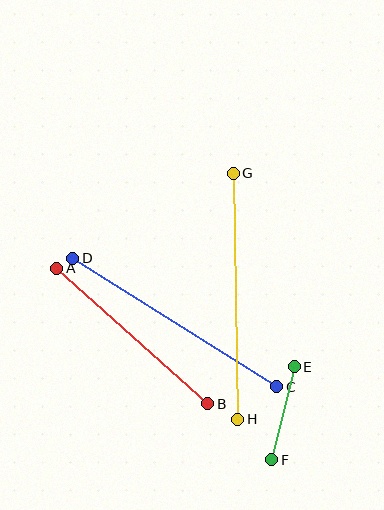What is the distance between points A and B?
The distance is approximately 203 pixels.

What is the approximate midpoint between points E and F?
The midpoint is at approximately (283, 413) pixels.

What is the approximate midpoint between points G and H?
The midpoint is at approximately (235, 296) pixels.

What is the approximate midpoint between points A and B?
The midpoint is at approximately (132, 336) pixels.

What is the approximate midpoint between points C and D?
The midpoint is at approximately (175, 323) pixels.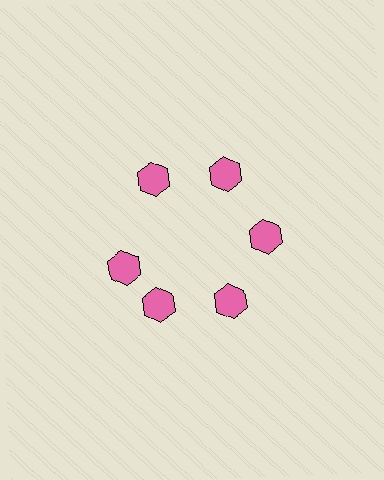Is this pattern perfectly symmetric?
No. The 6 pink hexagons are arranged in a ring, but one element near the 9 o'clock position is rotated out of alignment along the ring, breaking the 6-fold rotational symmetry.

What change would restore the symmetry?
The symmetry would be restored by rotating it back into even spacing with its neighbors so that all 6 hexagons sit at equal angles and equal distance from the center.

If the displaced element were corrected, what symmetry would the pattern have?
It would have 6-fold rotational symmetry — the pattern would map onto itself every 60 degrees.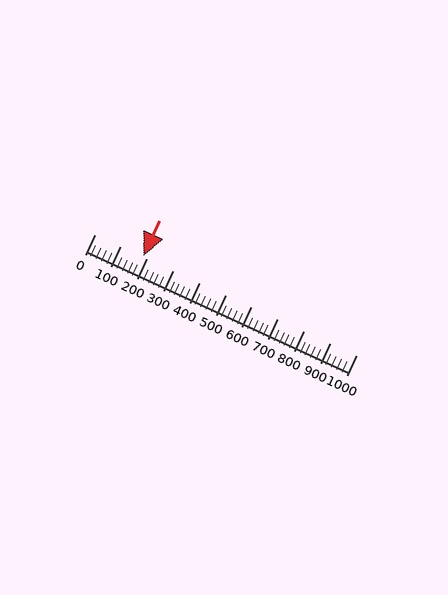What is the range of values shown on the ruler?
The ruler shows values from 0 to 1000.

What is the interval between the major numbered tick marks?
The major tick marks are spaced 100 units apart.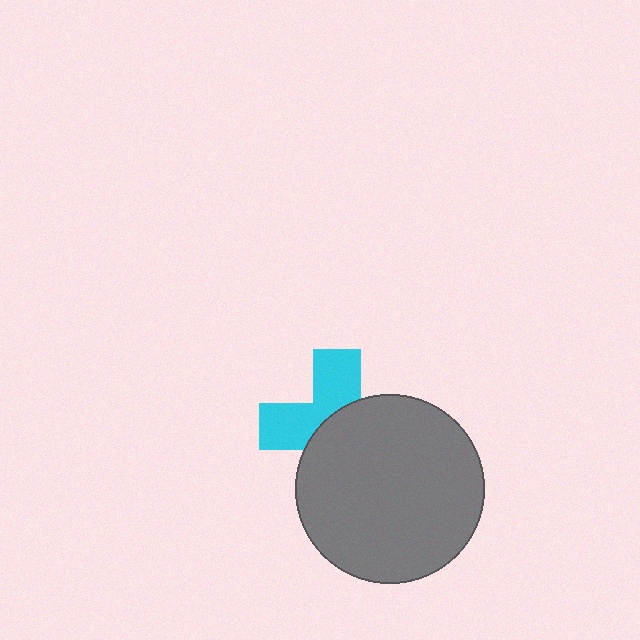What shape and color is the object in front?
The object in front is a gray circle.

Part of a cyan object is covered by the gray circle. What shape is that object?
It is a cross.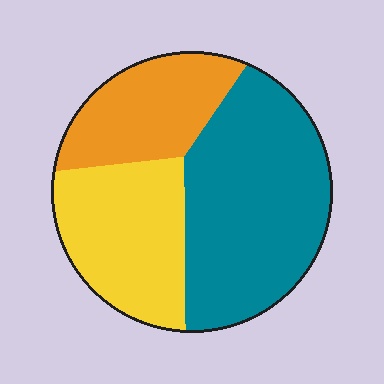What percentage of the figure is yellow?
Yellow takes up about one third (1/3) of the figure.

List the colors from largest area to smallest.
From largest to smallest: teal, yellow, orange.